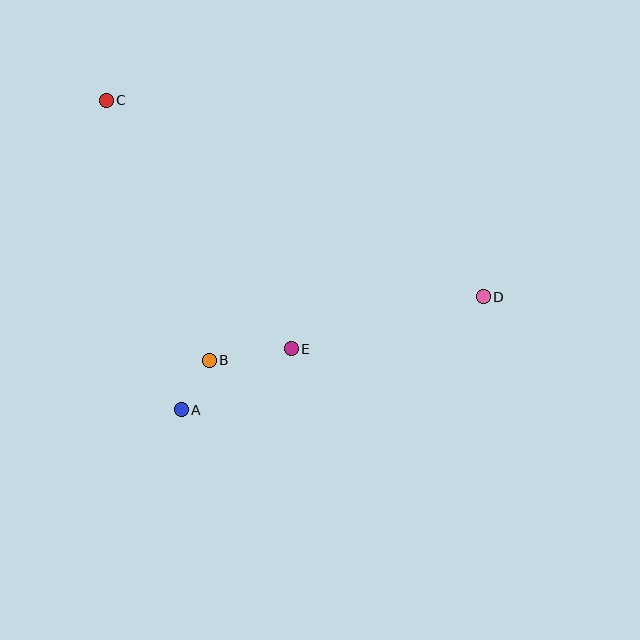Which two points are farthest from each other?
Points C and D are farthest from each other.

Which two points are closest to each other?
Points A and B are closest to each other.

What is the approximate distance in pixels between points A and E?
The distance between A and E is approximately 126 pixels.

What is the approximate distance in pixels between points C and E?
The distance between C and E is approximately 310 pixels.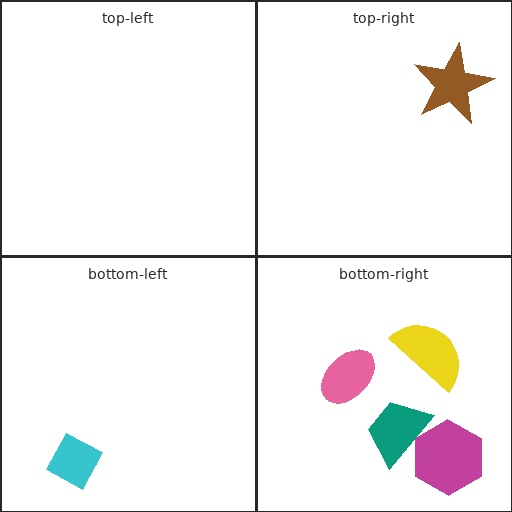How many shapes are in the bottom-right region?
4.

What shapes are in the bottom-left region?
The cyan diamond.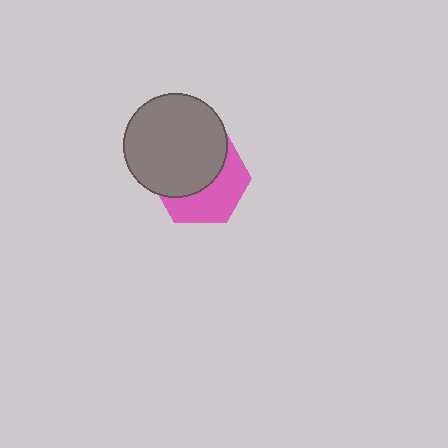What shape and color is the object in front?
The object in front is a gray circle.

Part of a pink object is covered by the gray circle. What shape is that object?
It is a hexagon.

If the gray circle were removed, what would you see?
You would see the complete pink hexagon.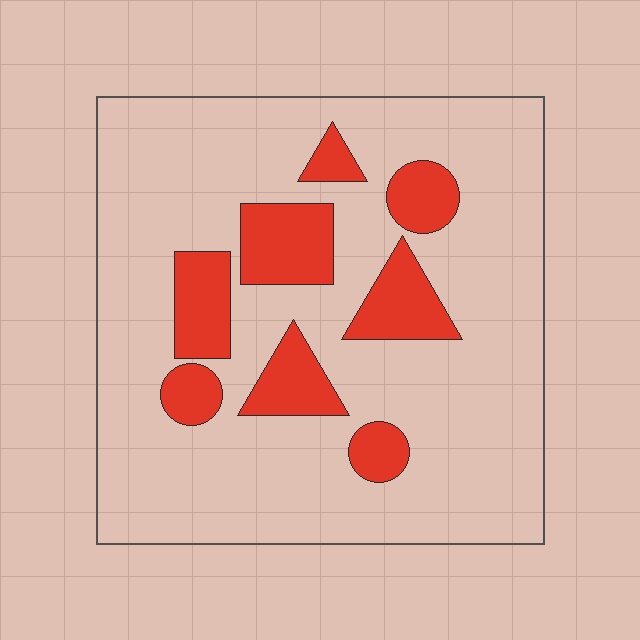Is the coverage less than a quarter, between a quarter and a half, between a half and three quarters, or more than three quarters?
Less than a quarter.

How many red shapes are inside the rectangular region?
8.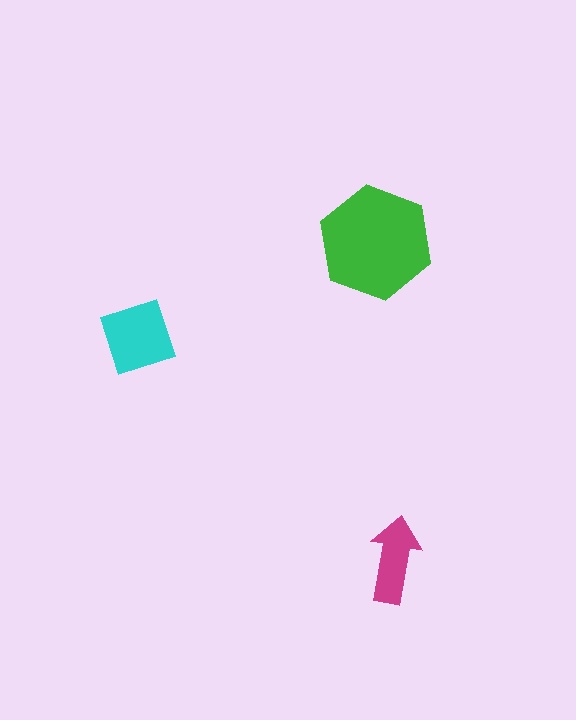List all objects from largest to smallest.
The green hexagon, the cyan square, the magenta arrow.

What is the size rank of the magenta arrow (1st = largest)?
3rd.